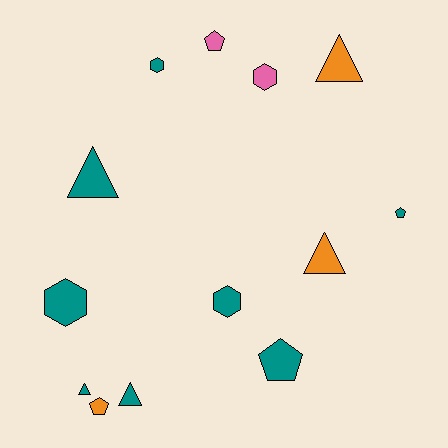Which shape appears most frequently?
Triangle, with 5 objects.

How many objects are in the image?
There are 13 objects.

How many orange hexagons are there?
There are no orange hexagons.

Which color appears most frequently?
Teal, with 8 objects.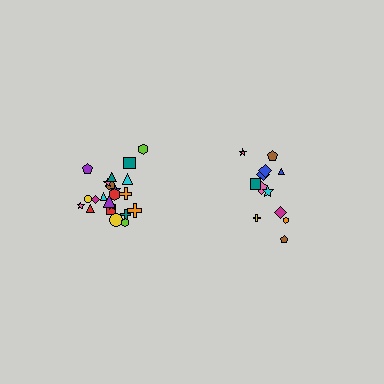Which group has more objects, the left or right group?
The left group.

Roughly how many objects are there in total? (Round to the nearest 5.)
Roughly 35 objects in total.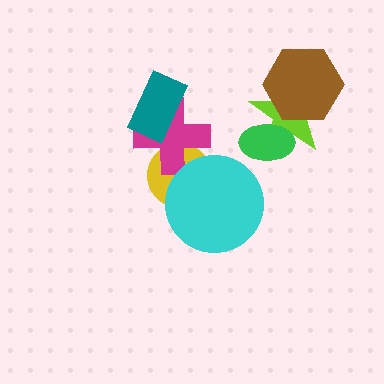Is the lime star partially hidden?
Yes, it is partially covered by another shape.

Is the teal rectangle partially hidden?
No, no other shape covers it.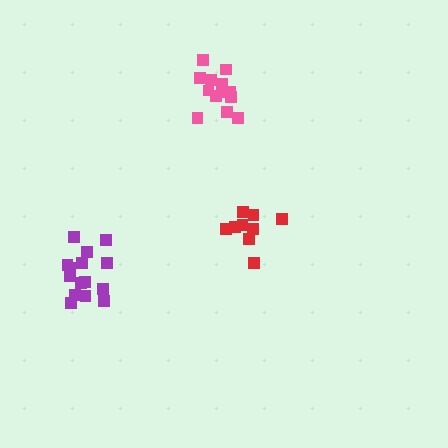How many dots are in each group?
Group 1: 9 dots, Group 2: 13 dots, Group 3: 15 dots (37 total).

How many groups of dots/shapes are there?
There are 3 groups.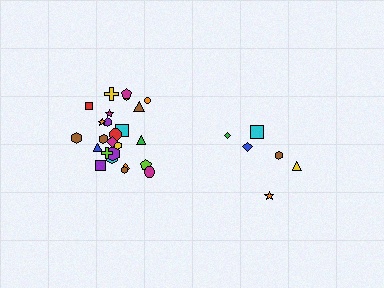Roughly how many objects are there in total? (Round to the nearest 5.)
Roughly 30 objects in total.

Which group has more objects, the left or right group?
The left group.